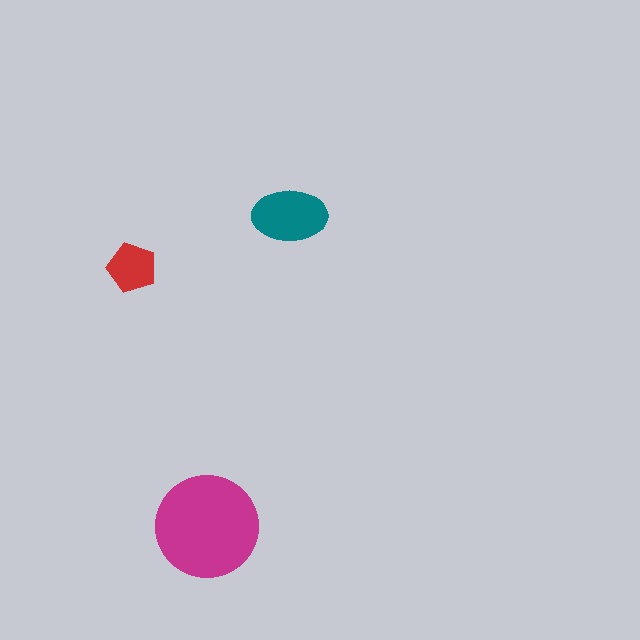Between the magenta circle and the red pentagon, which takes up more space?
The magenta circle.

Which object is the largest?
The magenta circle.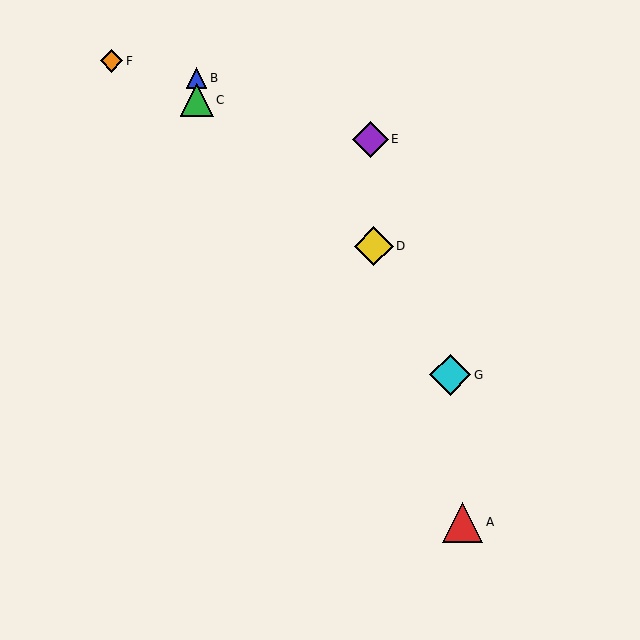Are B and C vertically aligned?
Yes, both are at x≈197.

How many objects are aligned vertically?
2 objects (B, C) are aligned vertically.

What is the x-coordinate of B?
Object B is at x≈197.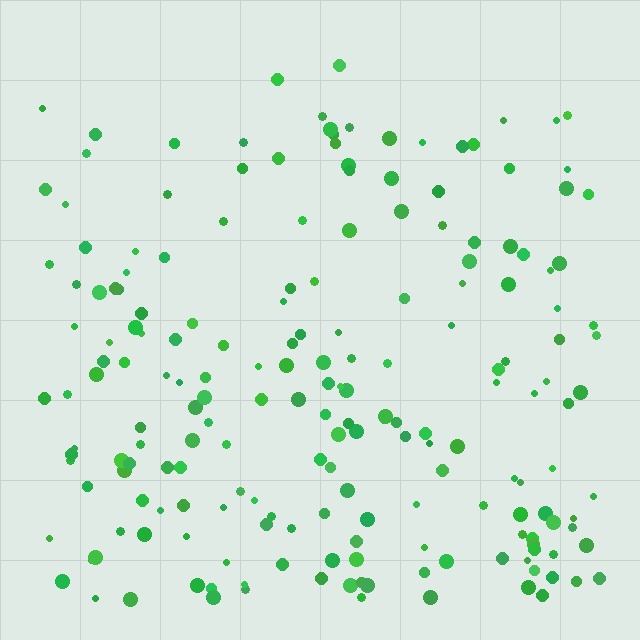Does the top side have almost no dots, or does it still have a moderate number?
Still a moderate number, just noticeably fewer than the bottom.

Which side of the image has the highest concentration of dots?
The bottom.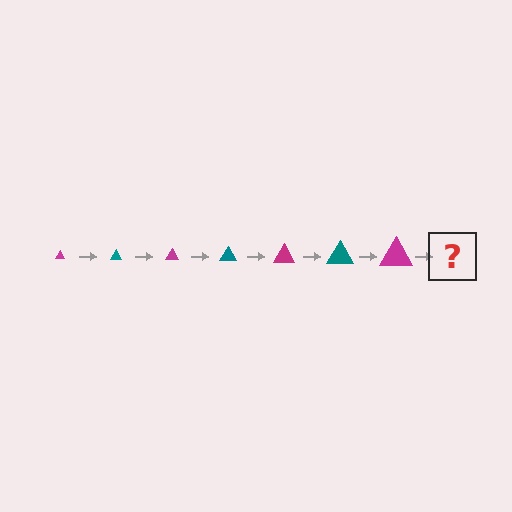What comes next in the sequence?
The next element should be a teal triangle, larger than the previous one.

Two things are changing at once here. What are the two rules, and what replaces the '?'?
The two rules are that the triangle grows larger each step and the color cycles through magenta and teal. The '?' should be a teal triangle, larger than the previous one.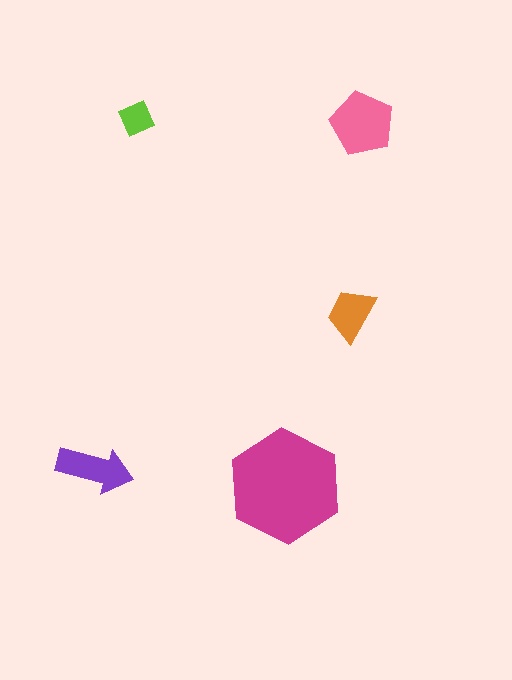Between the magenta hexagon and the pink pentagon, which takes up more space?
The magenta hexagon.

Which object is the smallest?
The lime diamond.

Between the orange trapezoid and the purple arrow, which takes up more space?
The purple arrow.